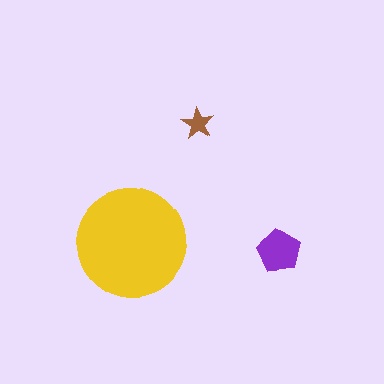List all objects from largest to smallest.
The yellow circle, the purple pentagon, the brown star.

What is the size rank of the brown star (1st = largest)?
3rd.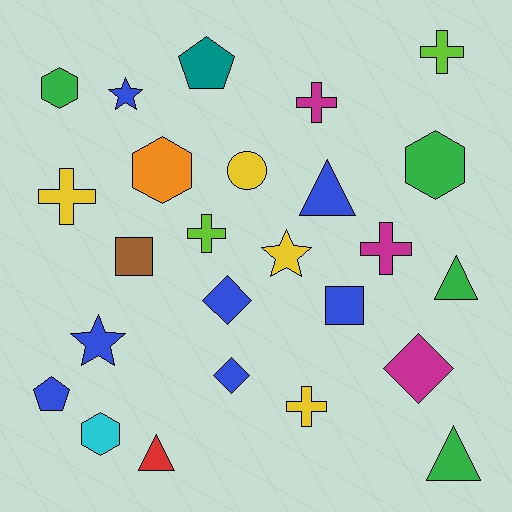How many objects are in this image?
There are 25 objects.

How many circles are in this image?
There is 1 circle.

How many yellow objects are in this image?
There are 4 yellow objects.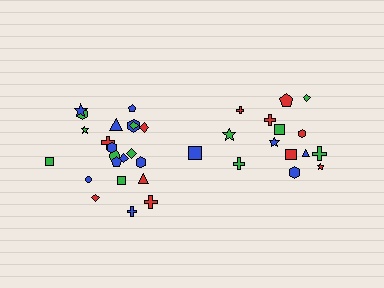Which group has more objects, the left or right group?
The left group.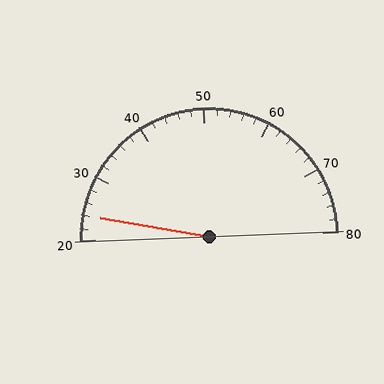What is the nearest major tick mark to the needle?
The nearest major tick mark is 20.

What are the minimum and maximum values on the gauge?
The gauge ranges from 20 to 80.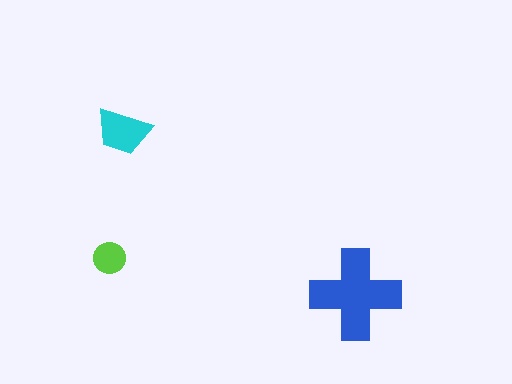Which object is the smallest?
The lime circle.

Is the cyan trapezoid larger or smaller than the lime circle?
Larger.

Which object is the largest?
The blue cross.